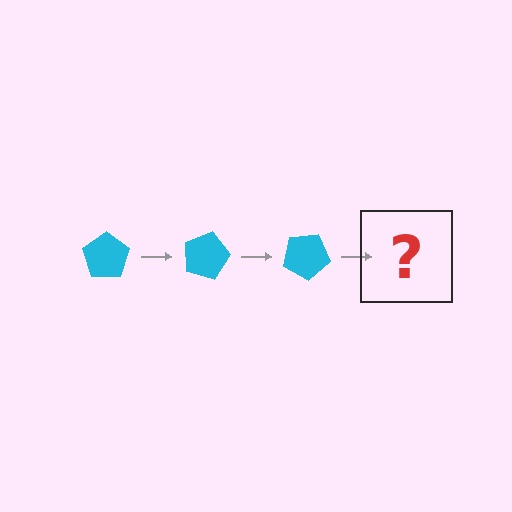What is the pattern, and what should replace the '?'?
The pattern is that the pentagon rotates 15 degrees each step. The '?' should be a cyan pentagon rotated 45 degrees.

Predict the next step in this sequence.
The next step is a cyan pentagon rotated 45 degrees.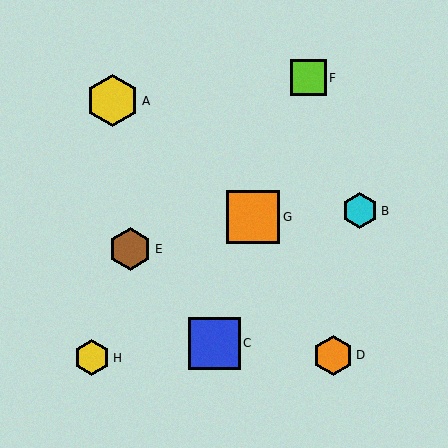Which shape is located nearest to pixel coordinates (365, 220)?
The cyan hexagon (labeled B) at (360, 211) is nearest to that location.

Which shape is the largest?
The orange square (labeled G) is the largest.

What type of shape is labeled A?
Shape A is a yellow hexagon.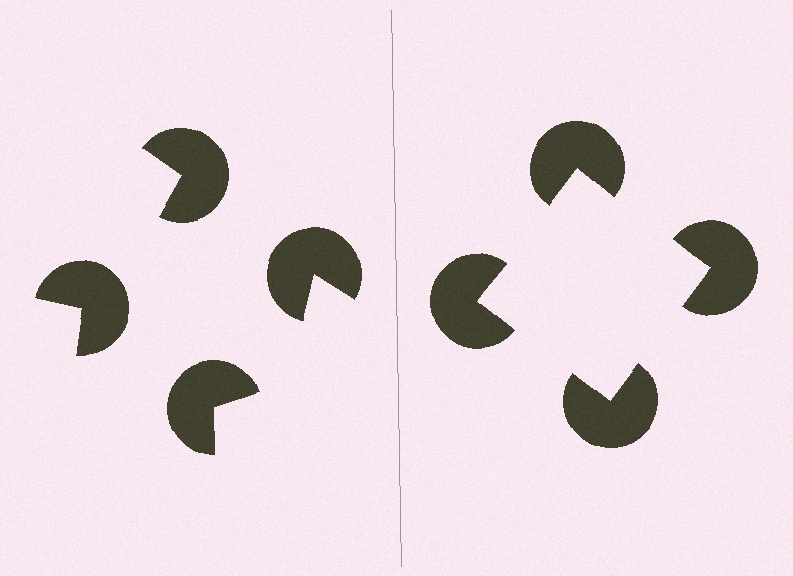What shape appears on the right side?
An illusory square.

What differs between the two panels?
The pac-man discs are positioned identically on both sides; only the wedge orientations differ. On the right they align to a square; on the left they are misaligned.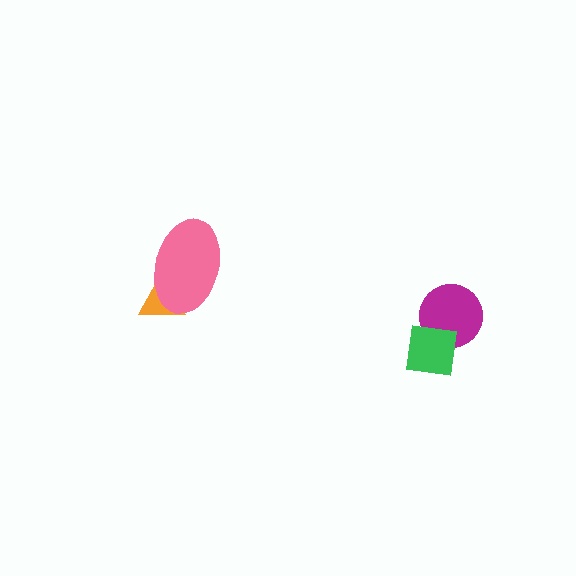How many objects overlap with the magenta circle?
1 object overlaps with the magenta circle.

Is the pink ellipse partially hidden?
No, no other shape covers it.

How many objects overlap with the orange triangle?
1 object overlaps with the orange triangle.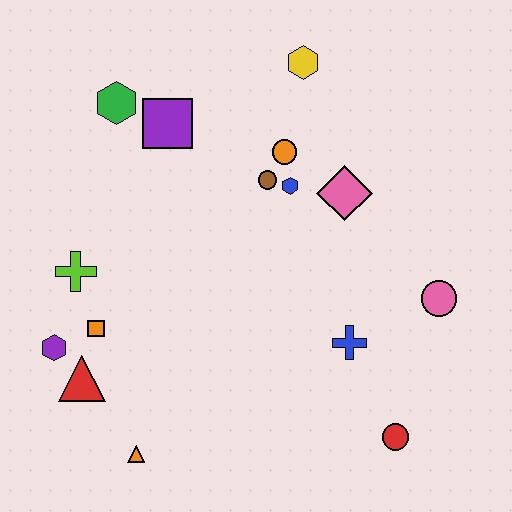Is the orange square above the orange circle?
No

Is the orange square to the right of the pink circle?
No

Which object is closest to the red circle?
The blue cross is closest to the red circle.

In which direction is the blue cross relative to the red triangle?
The blue cross is to the right of the red triangle.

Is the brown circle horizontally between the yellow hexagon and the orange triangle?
Yes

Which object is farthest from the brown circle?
The orange triangle is farthest from the brown circle.